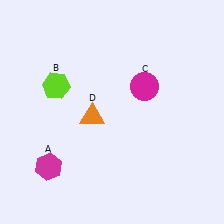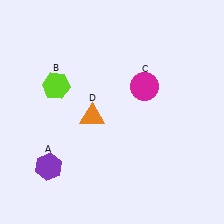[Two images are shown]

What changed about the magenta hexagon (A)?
In Image 1, A is magenta. In Image 2, it changed to purple.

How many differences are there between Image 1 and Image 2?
There is 1 difference between the two images.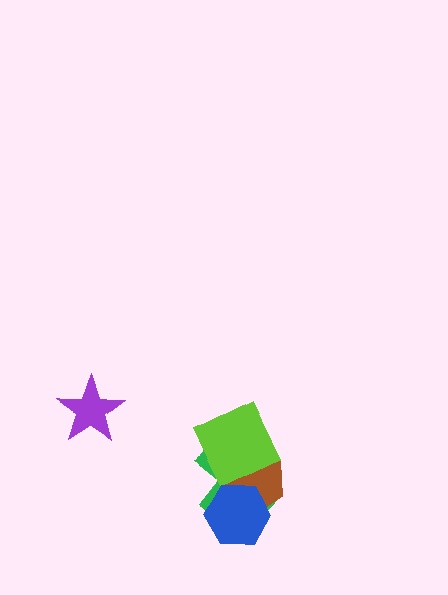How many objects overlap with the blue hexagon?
2 objects overlap with the blue hexagon.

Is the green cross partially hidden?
Yes, it is partially covered by another shape.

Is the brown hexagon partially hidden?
Yes, it is partially covered by another shape.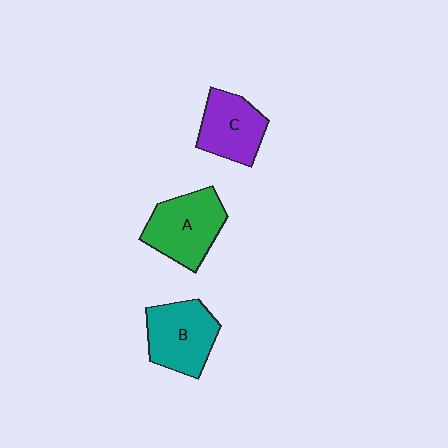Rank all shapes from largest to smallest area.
From largest to smallest: A (green), B (teal), C (purple).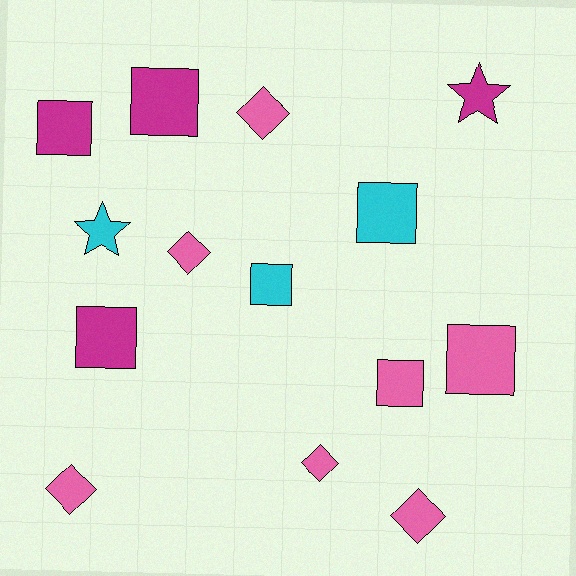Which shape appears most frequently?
Square, with 7 objects.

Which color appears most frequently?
Pink, with 7 objects.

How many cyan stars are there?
There is 1 cyan star.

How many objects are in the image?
There are 14 objects.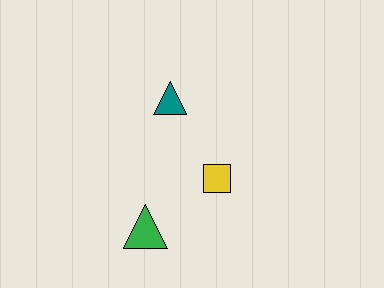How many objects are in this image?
There are 3 objects.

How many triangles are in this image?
There are 2 triangles.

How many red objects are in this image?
There are no red objects.